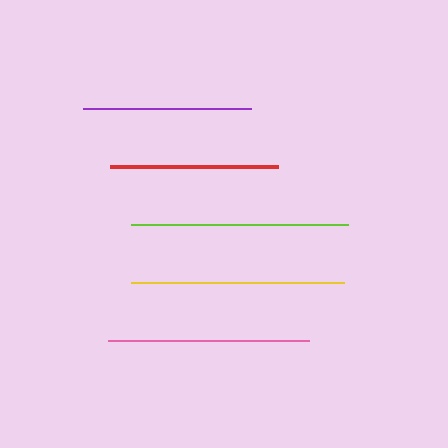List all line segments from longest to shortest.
From longest to shortest: lime, yellow, pink, red, purple.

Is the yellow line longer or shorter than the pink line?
The yellow line is longer than the pink line.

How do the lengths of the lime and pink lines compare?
The lime and pink lines are approximately the same length.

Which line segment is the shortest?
The purple line is the shortest at approximately 168 pixels.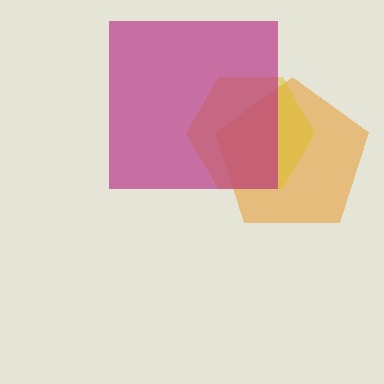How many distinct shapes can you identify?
There are 3 distinct shapes: an orange pentagon, a yellow hexagon, a magenta square.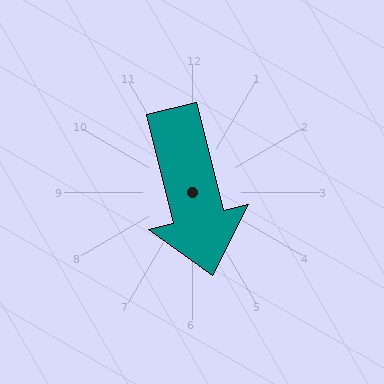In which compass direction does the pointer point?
South.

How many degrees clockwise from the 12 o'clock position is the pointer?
Approximately 166 degrees.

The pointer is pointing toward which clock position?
Roughly 6 o'clock.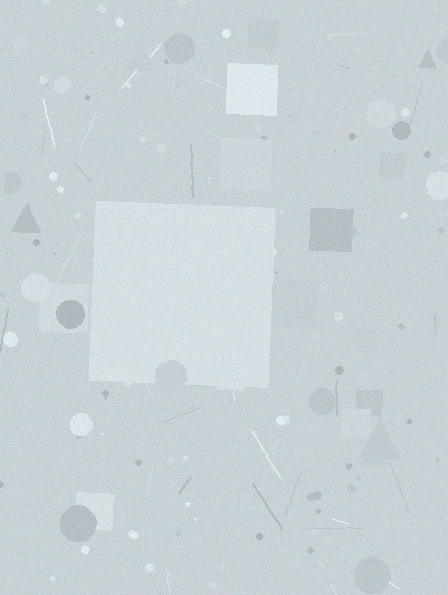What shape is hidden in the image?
A square is hidden in the image.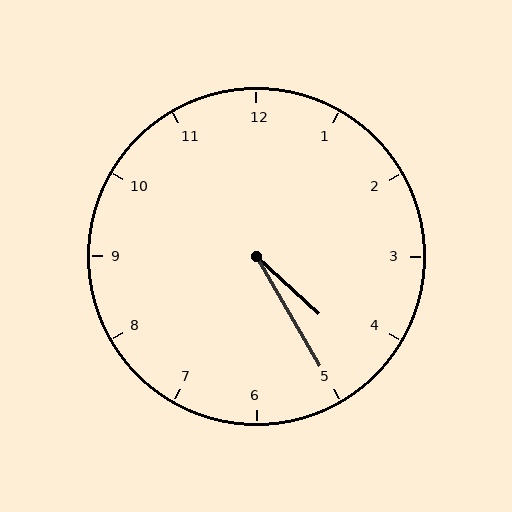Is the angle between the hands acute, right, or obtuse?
It is acute.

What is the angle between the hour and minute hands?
Approximately 18 degrees.